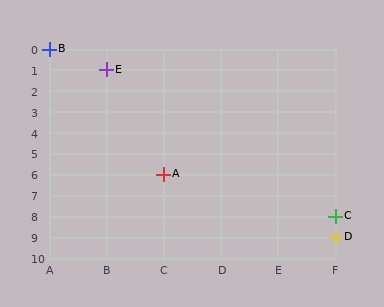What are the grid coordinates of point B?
Point B is at grid coordinates (A, 0).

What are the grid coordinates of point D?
Point D is at grid coordinates (F, 9).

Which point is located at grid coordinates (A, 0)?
Point B is at (A, 0).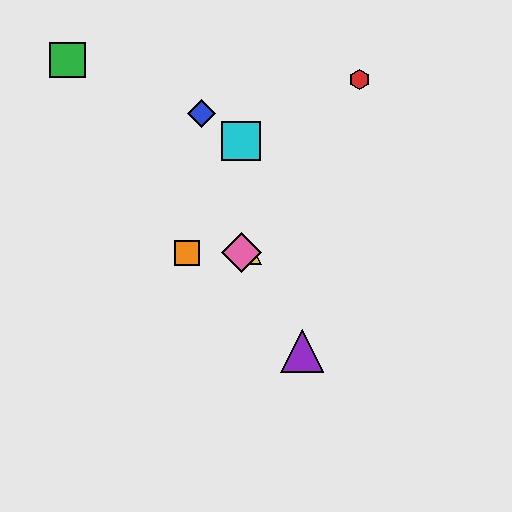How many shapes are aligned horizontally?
3 shapes (the yellow triangle, the orange square, the pink diamond) are aligned horizontally.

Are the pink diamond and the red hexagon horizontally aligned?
No, the pink diamond is at y≈253 and the red hexagon is at y≈79.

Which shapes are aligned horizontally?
The yellow triangle, the orange square, the pink diamond are aligned horizontally.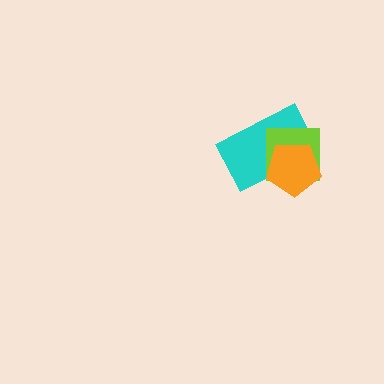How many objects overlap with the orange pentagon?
2 objects overlap with the orange pentagon.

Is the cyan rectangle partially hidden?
Yes, it is partially covered by another shape.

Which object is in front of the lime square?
The orange pentagon is in front of the lime square.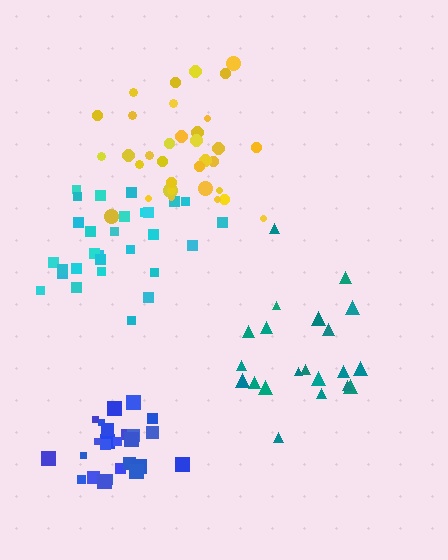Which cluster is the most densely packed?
Blue.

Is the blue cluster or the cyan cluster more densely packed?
Blue.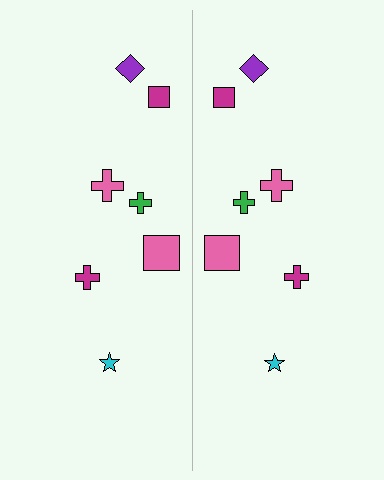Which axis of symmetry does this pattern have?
The pattern has a vertical axis of symmetry running through the center of the image.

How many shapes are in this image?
There are 14 shapes in this image.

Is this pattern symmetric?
Yes, this pattern has bilateral (reflection) symmetry.